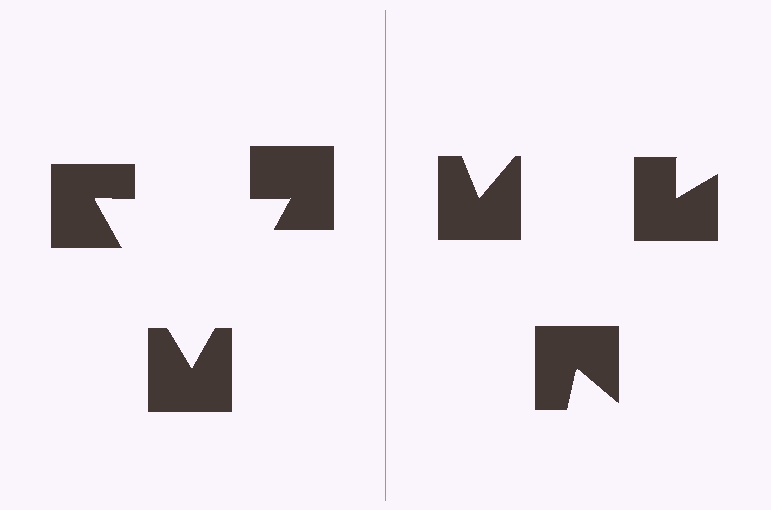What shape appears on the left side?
An illusory triangle.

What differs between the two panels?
The notched squares are positioned identically on both sides; only the wedge orientations differ. On the left they align to a triangle; on the right they are misaligned.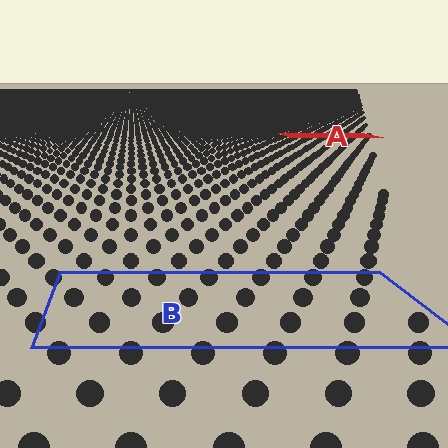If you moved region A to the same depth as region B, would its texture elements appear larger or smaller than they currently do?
They would appear larger. At a closer depth, the same texture elements are projected at a bigger on-screen size.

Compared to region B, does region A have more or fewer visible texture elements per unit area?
Region A has more texture elements per unit area — they are packed more densely because it is farther away.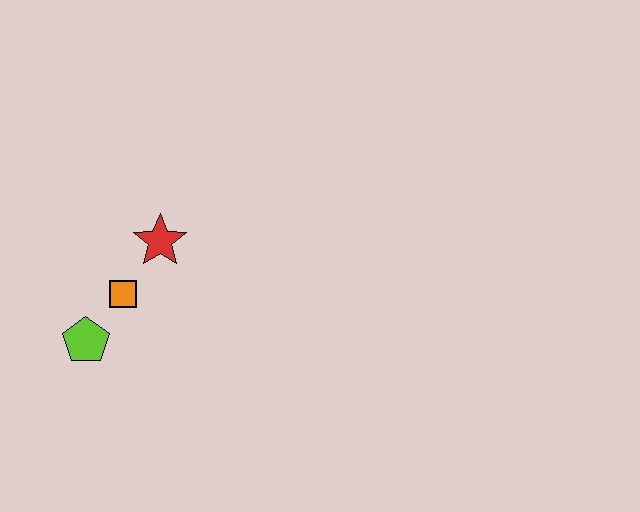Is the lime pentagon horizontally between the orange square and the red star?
No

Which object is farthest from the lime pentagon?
The red star is farthest from the lime pentagon.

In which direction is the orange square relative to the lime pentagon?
The orange square is above the lime pentagon.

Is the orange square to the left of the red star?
Yes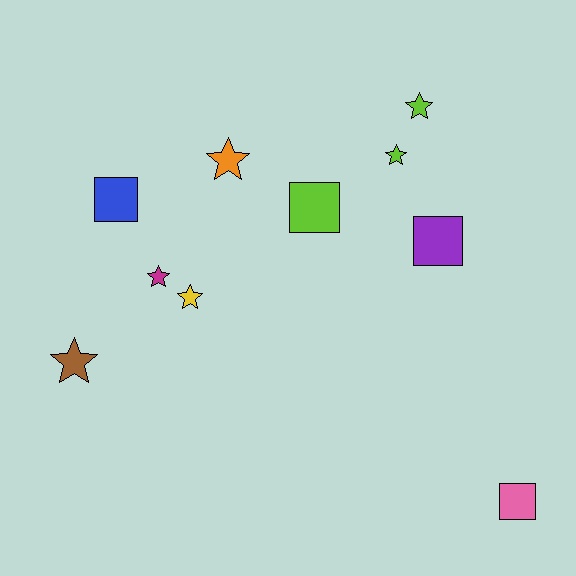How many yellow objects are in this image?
There is 1 yellow object.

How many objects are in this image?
There are 10 objects.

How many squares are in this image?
There are 4 squares.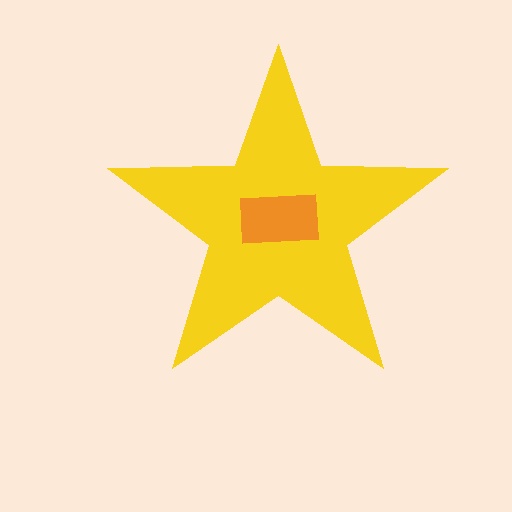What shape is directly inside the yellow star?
The orange rectangle.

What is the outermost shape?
The yellow star.